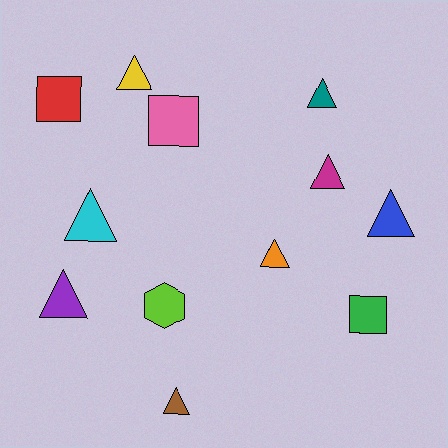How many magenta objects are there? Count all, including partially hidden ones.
There is 1 magenta object.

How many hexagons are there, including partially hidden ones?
There is 1 hexagon.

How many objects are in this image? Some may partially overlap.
There are 12 objects.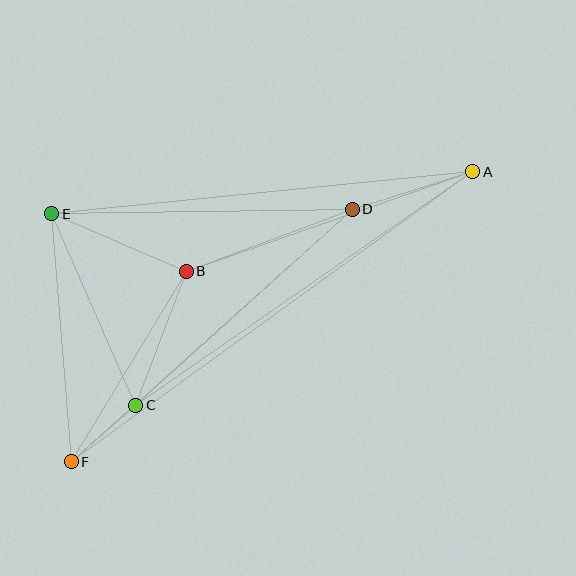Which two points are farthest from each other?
Points A and F are farthest from each other.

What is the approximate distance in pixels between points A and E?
The distance between A and E is approximately 423 pixels.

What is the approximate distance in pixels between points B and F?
The distance between B and F is approximately 223 pixels.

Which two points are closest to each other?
Points C and F are closest to each other.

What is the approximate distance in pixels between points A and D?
The distance between A and D is approximately 126 pixels.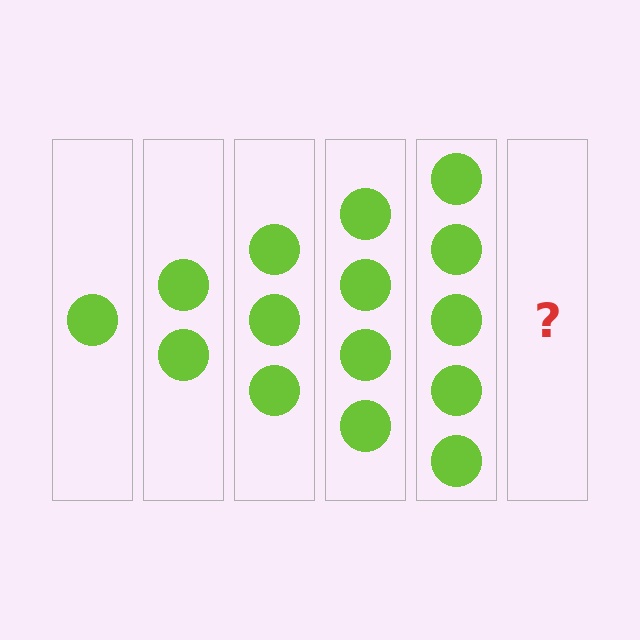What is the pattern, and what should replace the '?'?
The pattern is that each step adds one more circle. The '?' should be 6 circles.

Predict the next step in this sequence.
The next step is 6 circles.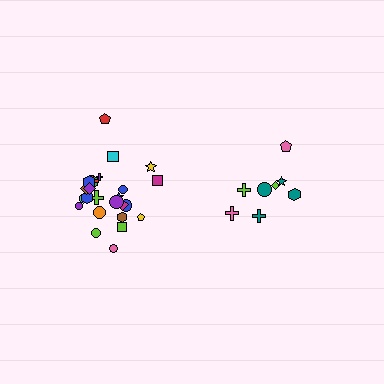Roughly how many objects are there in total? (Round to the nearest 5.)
Roughly 35 objects in total.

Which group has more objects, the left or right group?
The left group.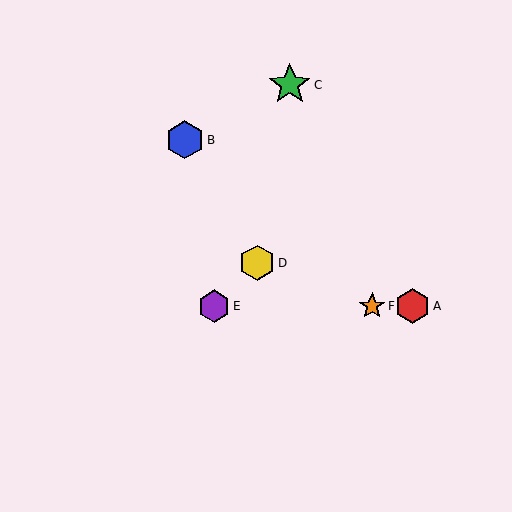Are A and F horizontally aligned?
Yes, both are at y≈306.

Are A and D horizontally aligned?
No, A is at y≈306 and D is at y≈263.